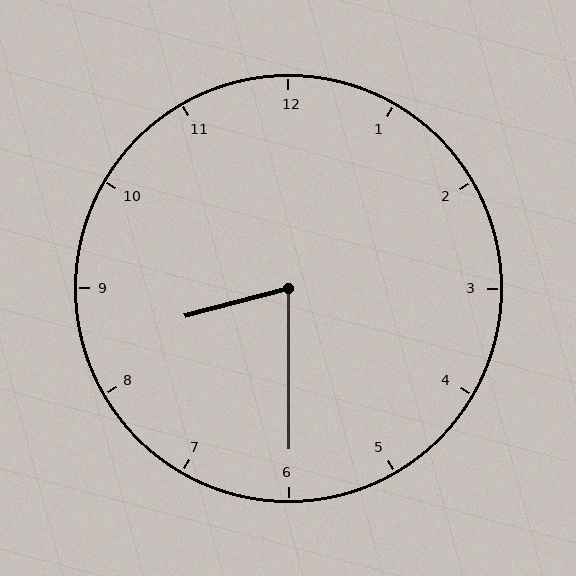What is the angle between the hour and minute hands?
Approximately 75 degrees.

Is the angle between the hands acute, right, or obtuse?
It is acute.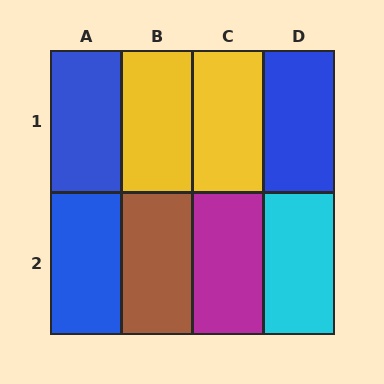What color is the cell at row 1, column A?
Blue.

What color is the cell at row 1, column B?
Yellow.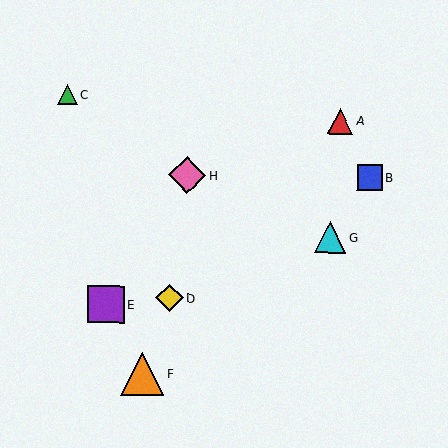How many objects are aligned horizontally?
2 objects (B, H) are aligned horizontally.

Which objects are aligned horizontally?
Objects B, H are aligned horizontally.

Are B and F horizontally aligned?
No, B is at y≈178 and F is at y≈374.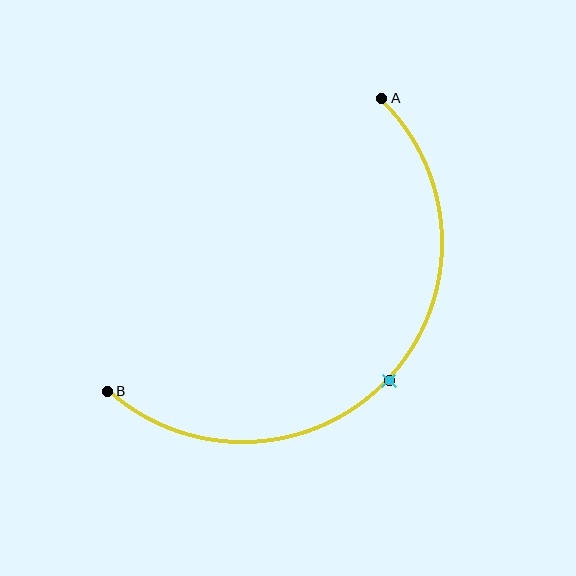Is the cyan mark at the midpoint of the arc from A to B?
Yes. The cyan mark lies on the arc at equal arc-length from both A and B — it is the arc midpoint.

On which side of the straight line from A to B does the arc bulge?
The arc bulges below and to the right of the straight line connecting A and B.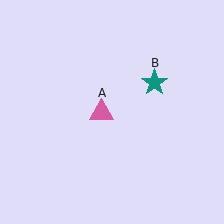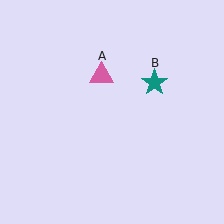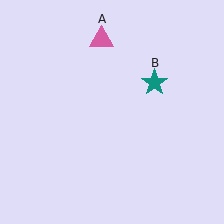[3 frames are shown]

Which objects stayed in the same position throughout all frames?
Teal star (object B) remained stationary.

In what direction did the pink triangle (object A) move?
The pink triangle (object A) moved up.